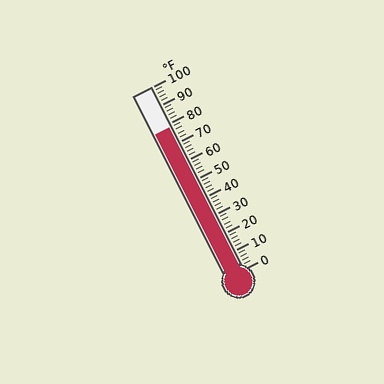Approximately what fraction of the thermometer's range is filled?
The thermometer is filled to approximately 80% of its range.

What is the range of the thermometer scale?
The thermometer scale ranges from 0°F to 100°F.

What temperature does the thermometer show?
The thermometer shows approximately 78°F.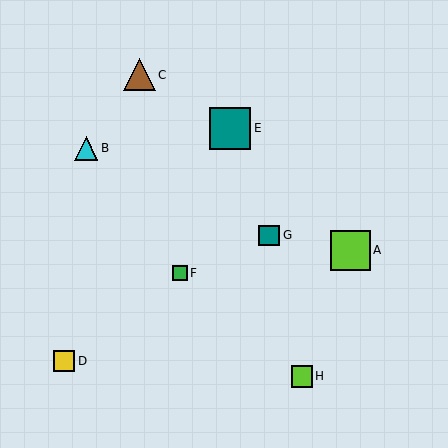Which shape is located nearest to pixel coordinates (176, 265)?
The green square (labeled F) at (180, 273) is nearest to that location.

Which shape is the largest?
The teal square (labeled E) is the largest.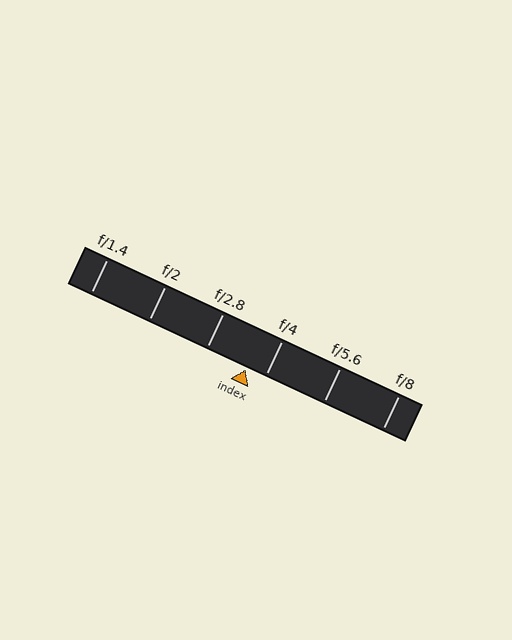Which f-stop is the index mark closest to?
The index mark is closest to f/4.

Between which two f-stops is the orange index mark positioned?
The index mark is between f/2.8 and f/4.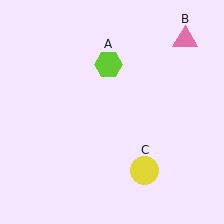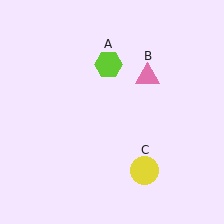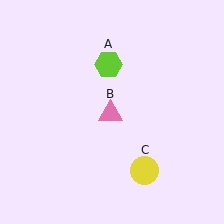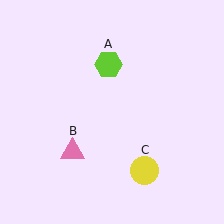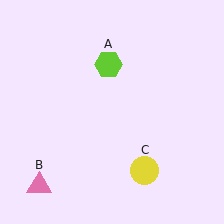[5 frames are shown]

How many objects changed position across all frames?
1 object changed position: pink triangle (object B).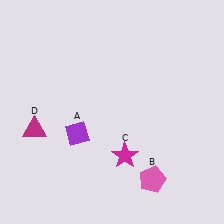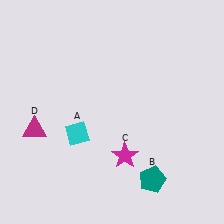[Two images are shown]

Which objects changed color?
A changed from purple to cyan. B changed from pink to teal.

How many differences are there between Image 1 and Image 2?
There are 2 differences between the two images.